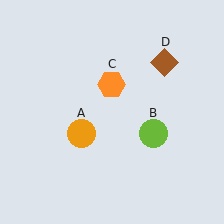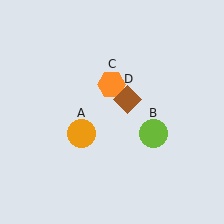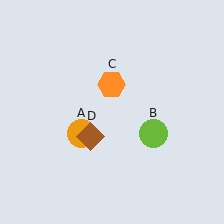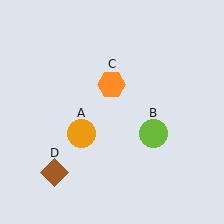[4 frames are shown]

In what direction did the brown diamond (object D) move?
The brown diamond (object D) moved down and to the left.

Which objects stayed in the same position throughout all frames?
Orange circle (object A) and lime circle (object B) and orange hexagon (object C) remained stationary.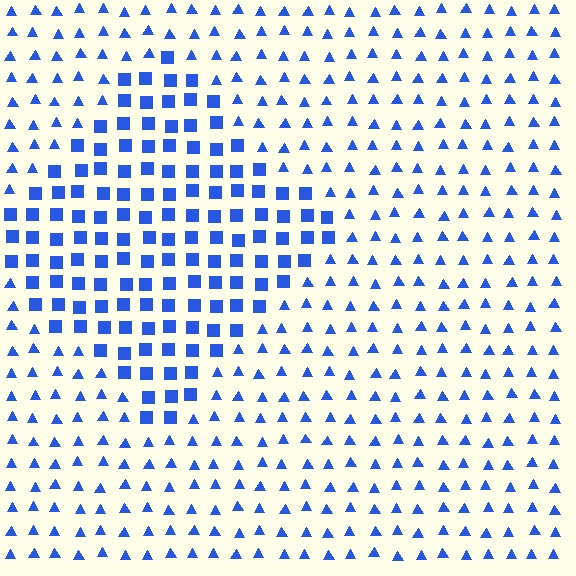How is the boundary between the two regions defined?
The boundary is defined by a change in element shape: squares inside vs. triangles outside. All elements share the same color and spacing.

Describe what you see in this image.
The image is filled with small blue elements arranged in a uniform grid. A diamond-shaped region contains squares, while the surrounding area contains triangles. The boundary is defined purely by the change in element shape.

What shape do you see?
I see a diamond.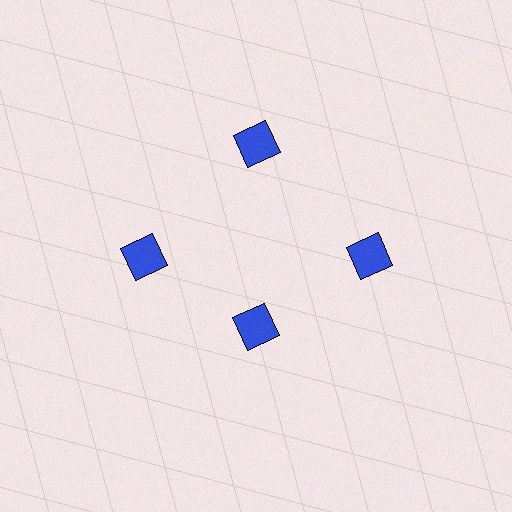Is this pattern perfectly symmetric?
No. The 4 blue diamonds are arranged in a ring, but one element near the 6 o'clock position is pulled inward toward the center, breaking the 4-fold rotational symmetry.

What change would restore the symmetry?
The symmetry would be restored by moving it outward, back onto the ring so that all 4 diamonds sit at equal angles and equal distance from the center.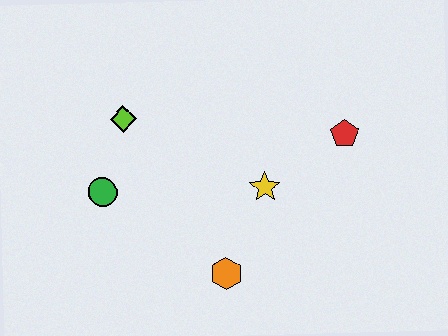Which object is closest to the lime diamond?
The green circle is closest to the lime diamond.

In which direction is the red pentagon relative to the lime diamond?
The red pentagon is to the right of the lime diamond.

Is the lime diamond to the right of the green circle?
Yes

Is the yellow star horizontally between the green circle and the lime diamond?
No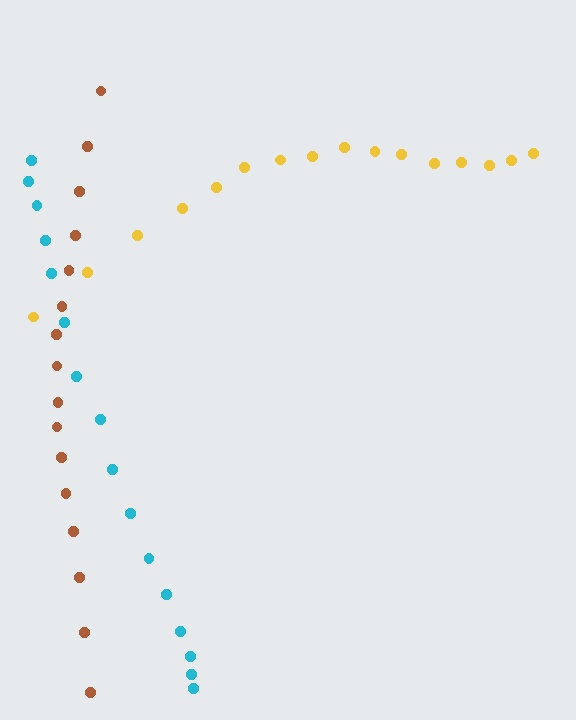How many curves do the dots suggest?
There are 3 distinct paths.